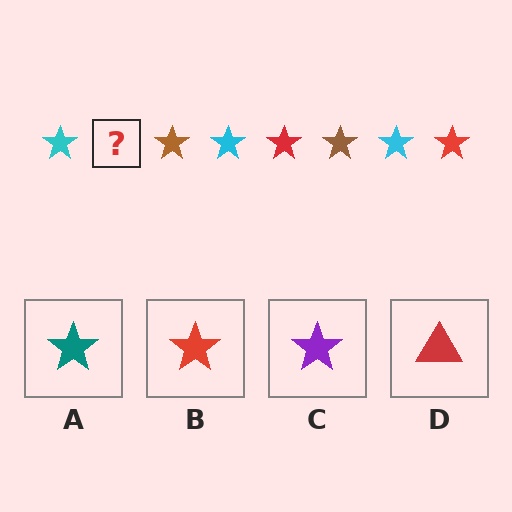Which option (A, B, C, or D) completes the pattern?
B.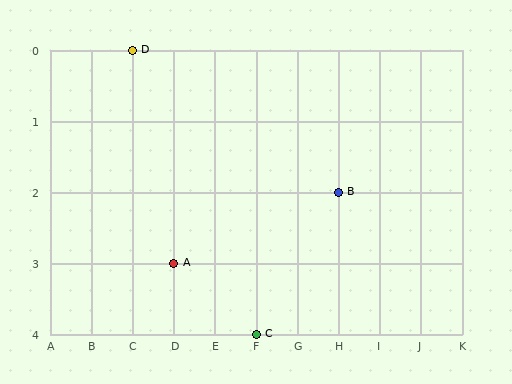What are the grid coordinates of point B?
Point B is at grid coordinates (H, 2).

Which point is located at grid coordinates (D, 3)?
Point A is at (D, 3).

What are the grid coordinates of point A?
Point A is at grid coordinates (D, 3).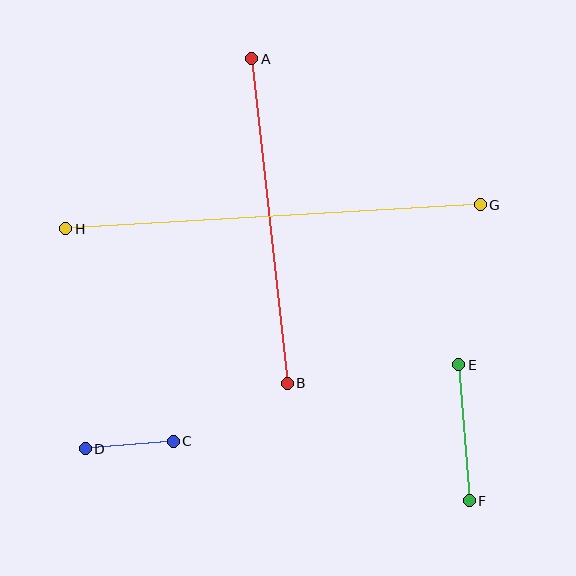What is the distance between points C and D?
The distance is approximately 88 pixels.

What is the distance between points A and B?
The distance is approximately 327 pixels.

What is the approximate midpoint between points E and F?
The midpoint is at approximately (464, 433) pixels.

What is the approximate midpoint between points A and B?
The midpoint is at approximately (270, 221) pixels.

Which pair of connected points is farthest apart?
Points G and H are farthest apart.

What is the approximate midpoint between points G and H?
The midpoint is at approximately (273, 217) pixels.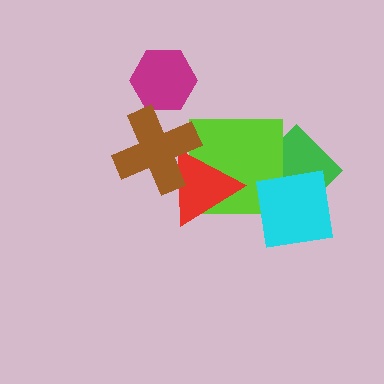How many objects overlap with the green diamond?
2 objects overlap with the green diamond.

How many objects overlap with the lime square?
3 objects overlap with the lime square.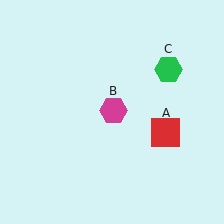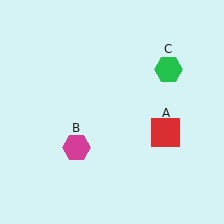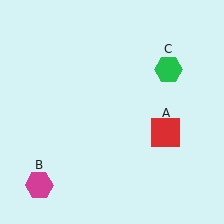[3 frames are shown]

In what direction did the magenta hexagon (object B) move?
The magenta hexagon (object B) moved down and to the left.